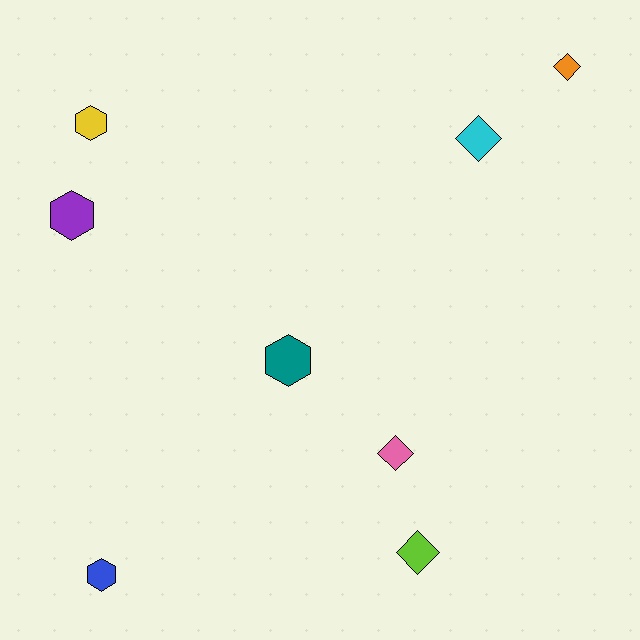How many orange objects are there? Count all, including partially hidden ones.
There is 1 orange object.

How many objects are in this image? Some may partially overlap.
There are 8 objects.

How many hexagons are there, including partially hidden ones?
There are 4 hexagons.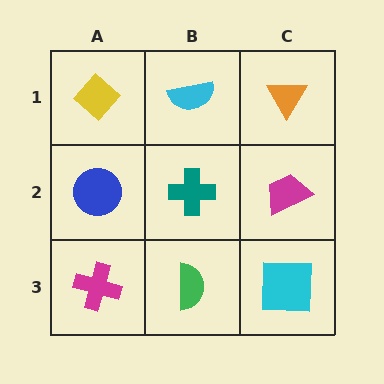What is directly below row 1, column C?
A magenta trapezoid.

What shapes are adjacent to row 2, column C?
An orange triangle (row 1, column C), a cyan square (row 3, column C), a teal cross (row 2, column B).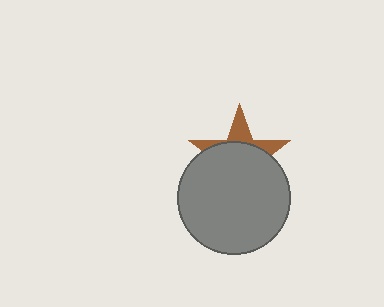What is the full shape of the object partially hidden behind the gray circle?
The partially hidden object is a brown star.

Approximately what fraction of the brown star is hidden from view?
Roughly 69% of the brown star is hidden behind the gray circle.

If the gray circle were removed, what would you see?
You would see the complete brown star.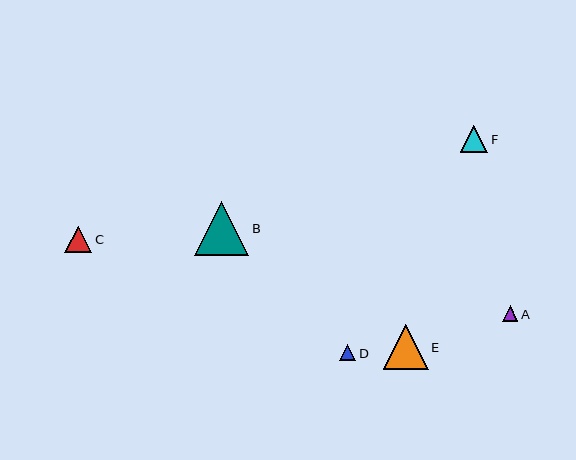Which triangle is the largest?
Triangle B is the largest with a size of approximately 54 pixels.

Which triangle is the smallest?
Triangle A is the smallest with a size of approximately 16 pixels.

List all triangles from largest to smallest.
From largest to smallest: B, E, F, C, D, A.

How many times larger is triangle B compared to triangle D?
Triangle B is approximately 3.4 times the size of triangle D.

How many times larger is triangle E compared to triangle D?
Triangle E is approximately 2.8 times the size of triangle D.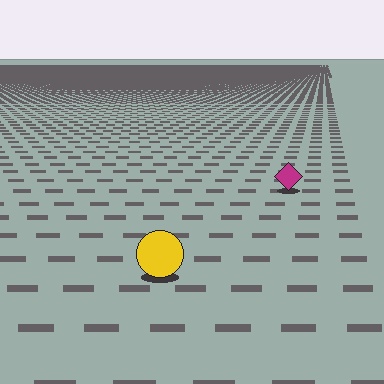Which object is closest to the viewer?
The yellow circle is closest. The texture marks near it are larger and more spread out.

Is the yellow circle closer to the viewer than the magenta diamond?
Yes. The yellow circle is closer — you can tell from the texture gradient: the ground texture is coarser near it.